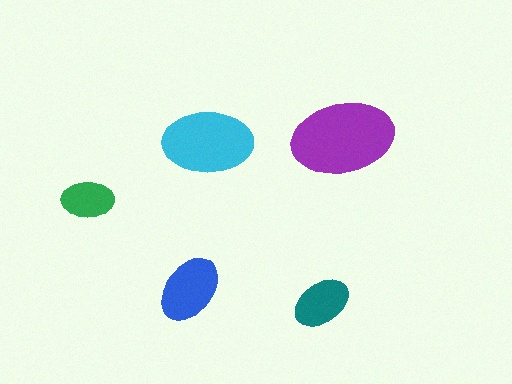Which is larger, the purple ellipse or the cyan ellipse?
The purple one.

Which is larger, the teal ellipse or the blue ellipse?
The blue one.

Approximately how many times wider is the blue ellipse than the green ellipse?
About 1.5 times wider.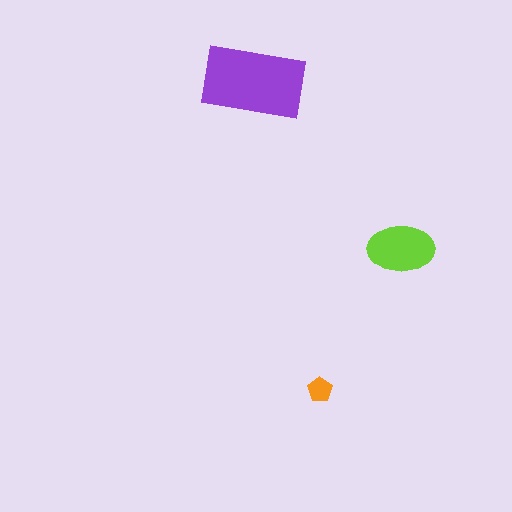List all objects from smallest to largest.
The orange pentagon, the lime ellipse, the purple rectangle.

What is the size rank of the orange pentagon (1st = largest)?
3rd.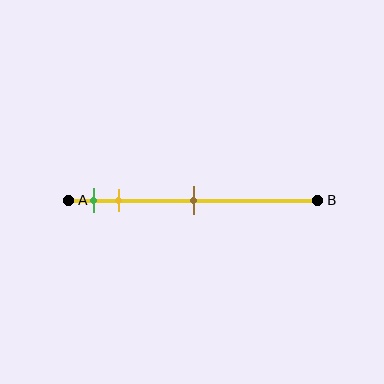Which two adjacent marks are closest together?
The green and yellow marks are the closest adjacent pair.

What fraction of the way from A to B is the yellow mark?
The yellow mark is approximately 20% (0.2) of the way from A to B.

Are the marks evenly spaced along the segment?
No, the marks are not evenly spaced.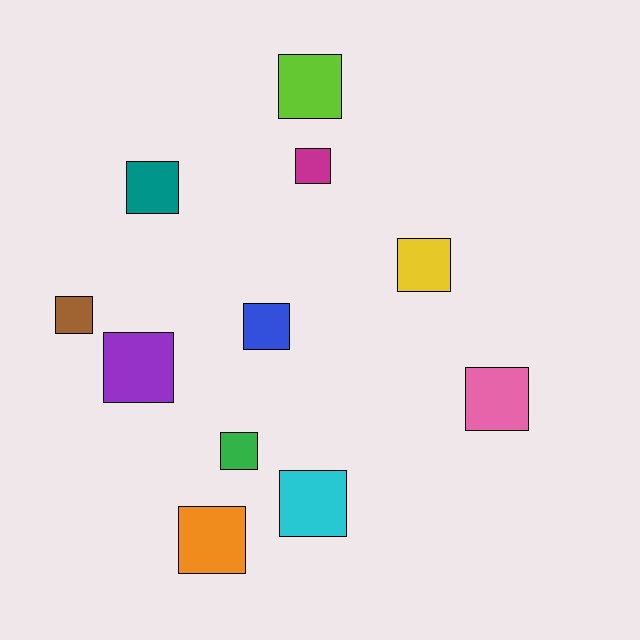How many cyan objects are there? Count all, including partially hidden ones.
There is 1 cyan object.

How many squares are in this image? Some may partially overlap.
There are 11 squares.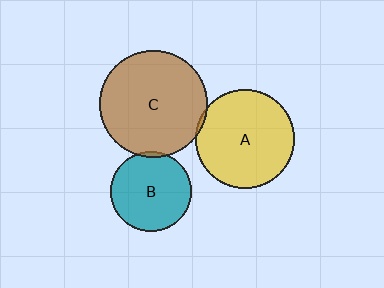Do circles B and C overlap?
Yes.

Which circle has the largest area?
Circle C (brown).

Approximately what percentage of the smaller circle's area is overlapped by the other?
Approximately 5%.